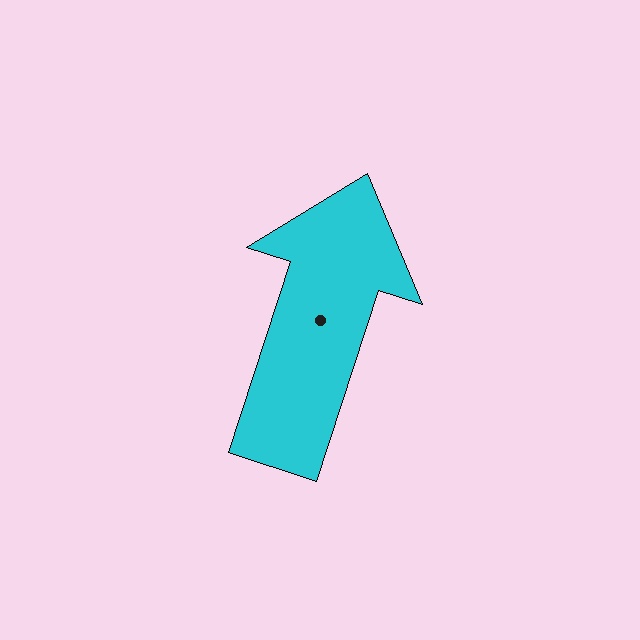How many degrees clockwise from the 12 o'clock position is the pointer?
Approximately 18 degrees.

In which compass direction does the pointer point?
North.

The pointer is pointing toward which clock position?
Roughly 1 o'clock.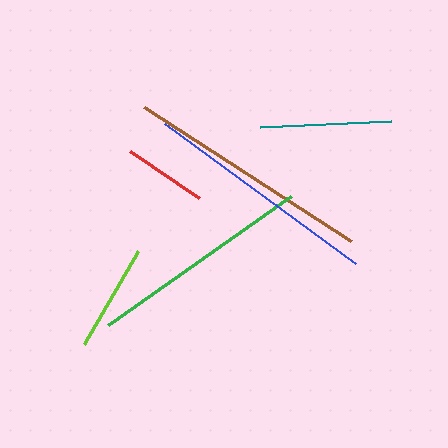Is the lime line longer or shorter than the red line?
The lime line is longer than the red line.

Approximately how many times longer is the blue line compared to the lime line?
The blue line is approximately 2.2 times the length of the lime line.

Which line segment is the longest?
The brown line is the longest at approximately 247 pixels.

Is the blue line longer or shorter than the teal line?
The blue line is longer than the teal line.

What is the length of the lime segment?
The lime segment is approximately 107 pixels long.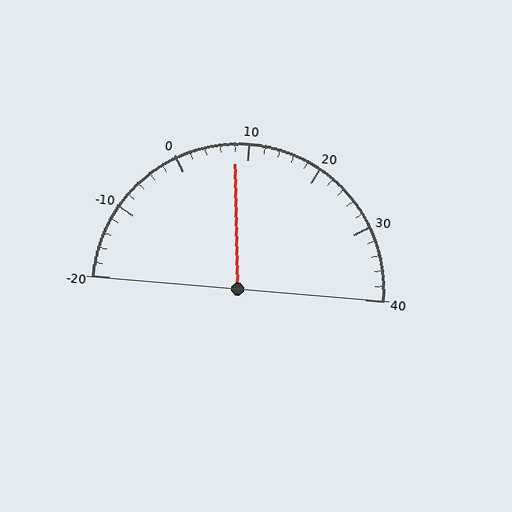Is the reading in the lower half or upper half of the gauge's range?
The reading is in the lower half of the range (-20 to 40).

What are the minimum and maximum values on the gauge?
The gauge ranges from -20 to 40.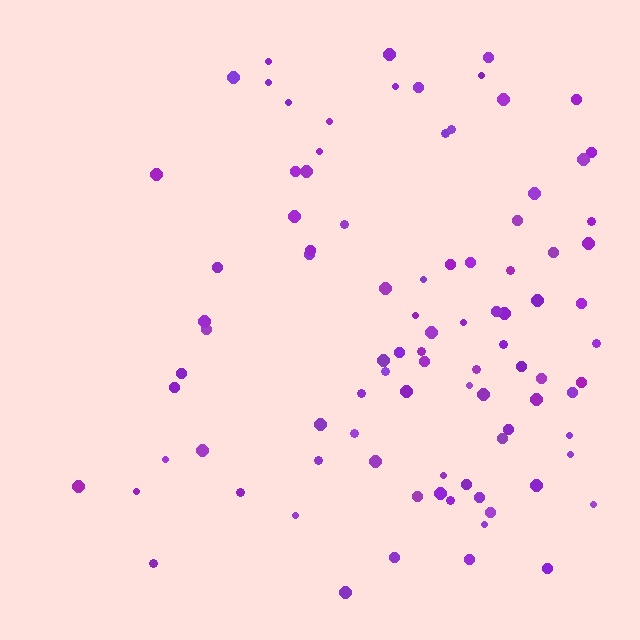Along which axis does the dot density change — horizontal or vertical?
Horizontal.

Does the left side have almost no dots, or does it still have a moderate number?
Still a moderate number, just noticeably fewer than the right.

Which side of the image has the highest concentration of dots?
The right.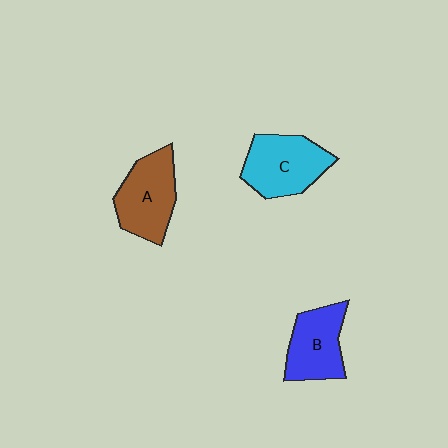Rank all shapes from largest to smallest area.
From largest to smallest: C (cyan), A (brown), B (blue).